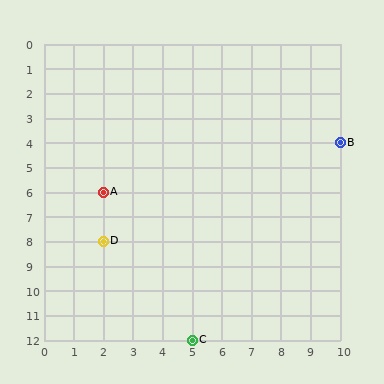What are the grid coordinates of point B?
Point B is at grid coordinates (10, 4).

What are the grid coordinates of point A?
Point A is at grid coordinates (2, 6).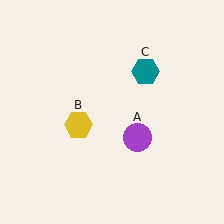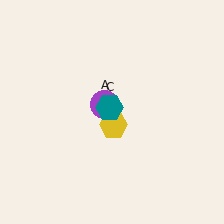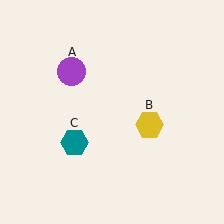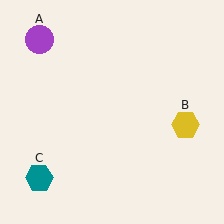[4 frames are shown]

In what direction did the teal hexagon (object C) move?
The teal hexagon (object C) moved down and to the left.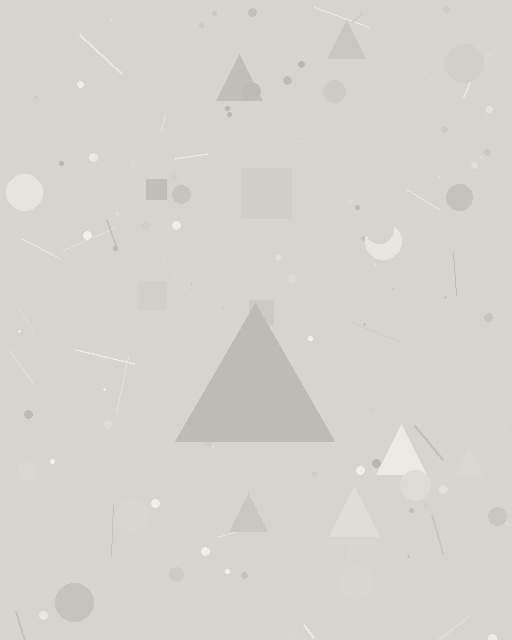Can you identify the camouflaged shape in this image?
The camouflaged shape is a triangle.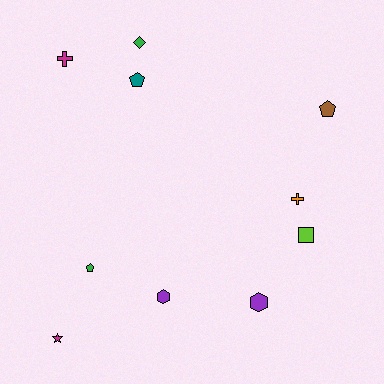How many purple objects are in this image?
There are 2 purple objects.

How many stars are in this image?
There is 1 star.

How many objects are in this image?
There are 10 objects.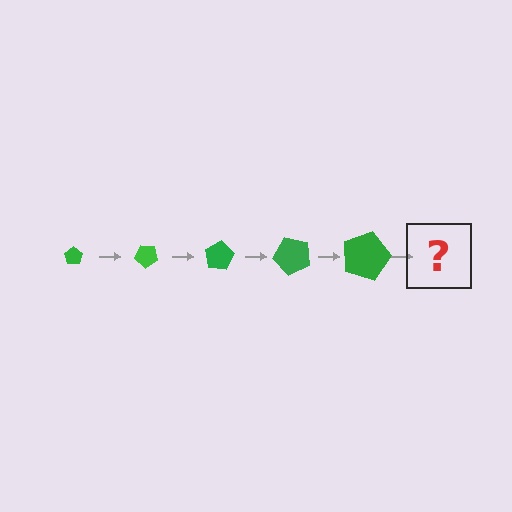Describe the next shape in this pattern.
It should be a pentagon, larger than the previous one and rotated 200 degrees from the start.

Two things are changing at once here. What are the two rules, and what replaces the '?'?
The two rules are that the pentagon grows larger each step and it rotates 40 degrees each step. The '?' should be a pentagon, larger than the previous one and rotated 200 degrees from the start.